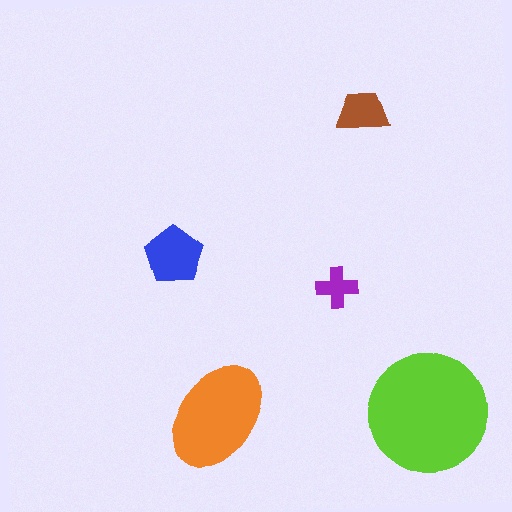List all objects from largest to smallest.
The lime circle, the orange ellipse, the blue pentagon, the brown trapezoid, the purple cross.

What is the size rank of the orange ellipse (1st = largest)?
2nd.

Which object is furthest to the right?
The lime circle is rightmost.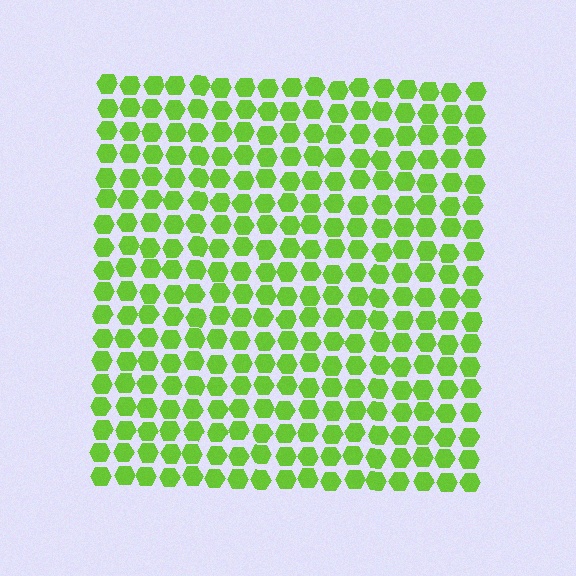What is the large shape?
The large shape is a square.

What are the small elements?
The small elements are hexagons.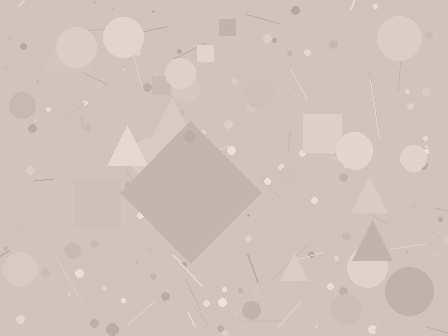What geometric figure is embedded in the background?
A diamond is embedded in the background.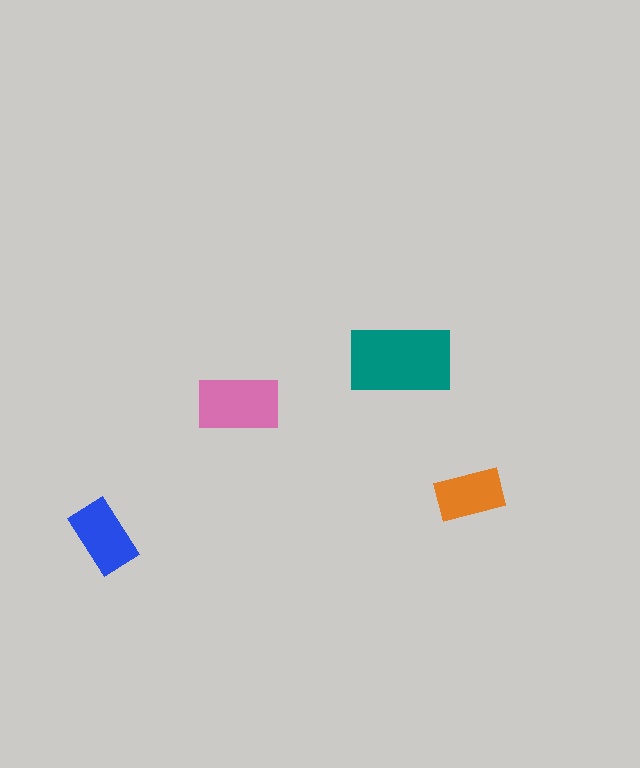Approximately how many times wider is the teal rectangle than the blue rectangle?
About 1.5 times wider.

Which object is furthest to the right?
The orange rectangle is rightmost.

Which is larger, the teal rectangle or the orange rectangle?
The teal one.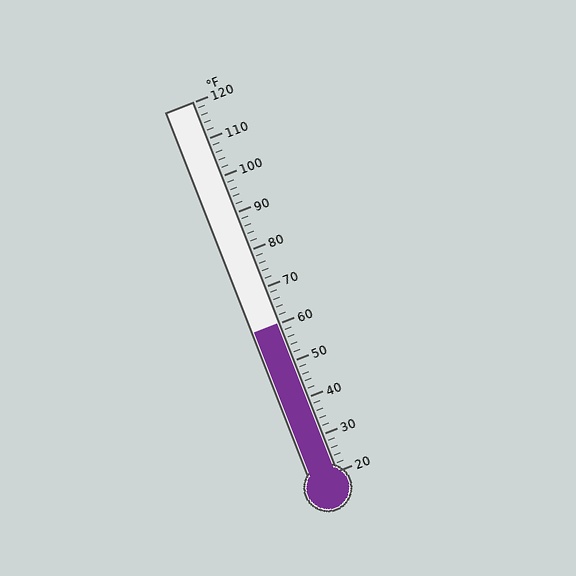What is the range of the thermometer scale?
The thermometer scale ranges from 20°F to 120°F.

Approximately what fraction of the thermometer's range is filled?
The thermometer is filled to approximately 40% of its range.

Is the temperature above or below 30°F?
The temperature is above 30°F.